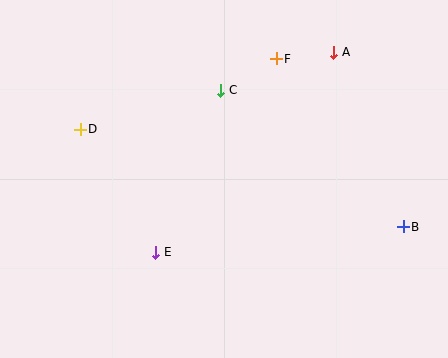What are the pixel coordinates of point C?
Point C is at (221, 90).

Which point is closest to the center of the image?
Point C at (221, 90) is closest to the center.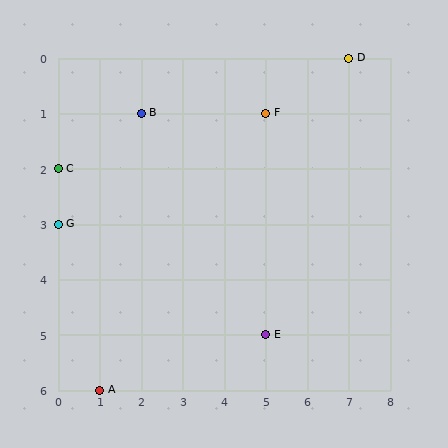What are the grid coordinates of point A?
Point A is at grid coordinates (1, 6).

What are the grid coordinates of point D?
Point D is at grid coordinates (7, 0).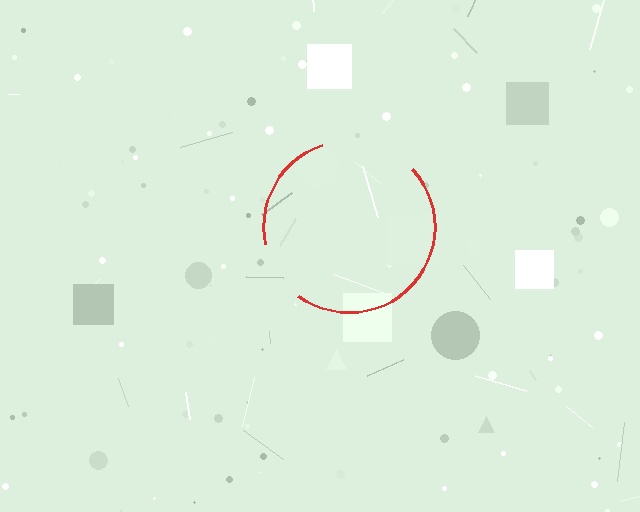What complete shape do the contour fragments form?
The contour fragments form a circle.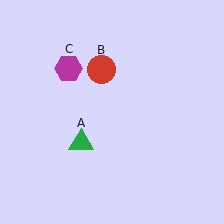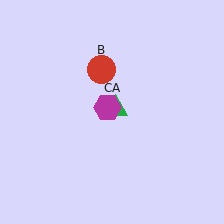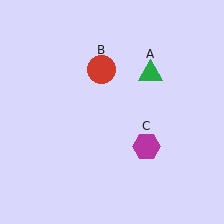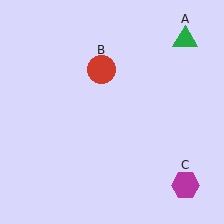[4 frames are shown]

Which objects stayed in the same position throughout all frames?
Red circle (object B) remained stationary.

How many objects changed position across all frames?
2 objects changed position: green triangle (object A), magenta hexagon (object C).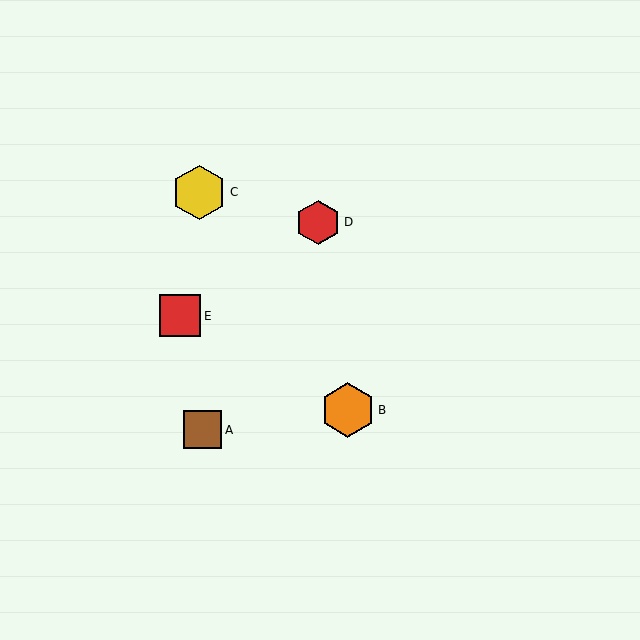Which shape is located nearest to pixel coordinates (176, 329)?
The red square (labeled E) at (180, 316) is nearest to that location.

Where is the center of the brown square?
The center of the brown square is at (202, 430).